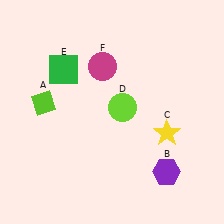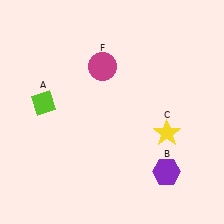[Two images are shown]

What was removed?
The lime circle (D), the green square (E) were removed in Image 2.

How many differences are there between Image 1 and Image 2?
There are 2 differences between the two images.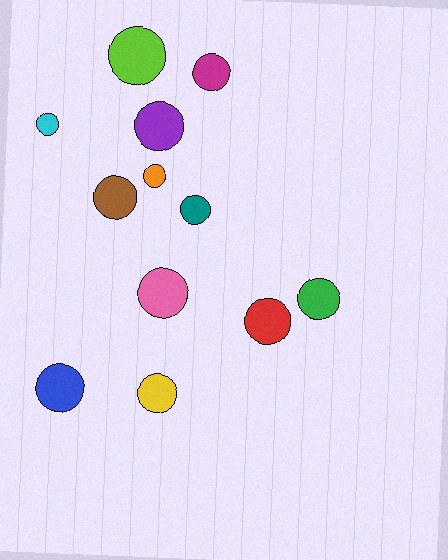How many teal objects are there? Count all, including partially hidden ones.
There is 1 teal object.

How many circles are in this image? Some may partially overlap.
There are 12 circles.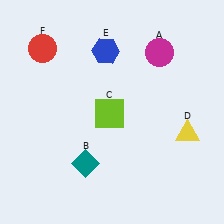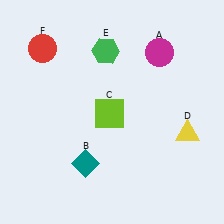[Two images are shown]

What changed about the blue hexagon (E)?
In Image 1, E is blue. In Image 2, it changed to green.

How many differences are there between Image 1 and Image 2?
There is 1 difference between the two images.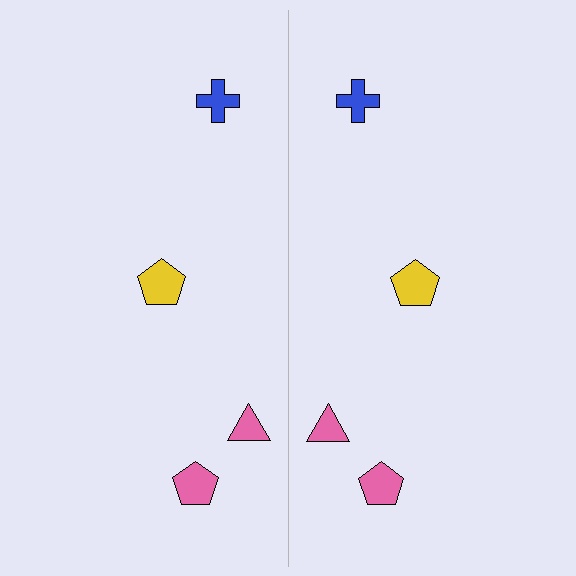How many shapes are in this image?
There are 8 shapes in this image.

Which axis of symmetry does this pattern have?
The pattern has a vertical axis of symmetry running through the center of the image.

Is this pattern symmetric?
Yes, this pattern has bilateral (reflection) symmetry.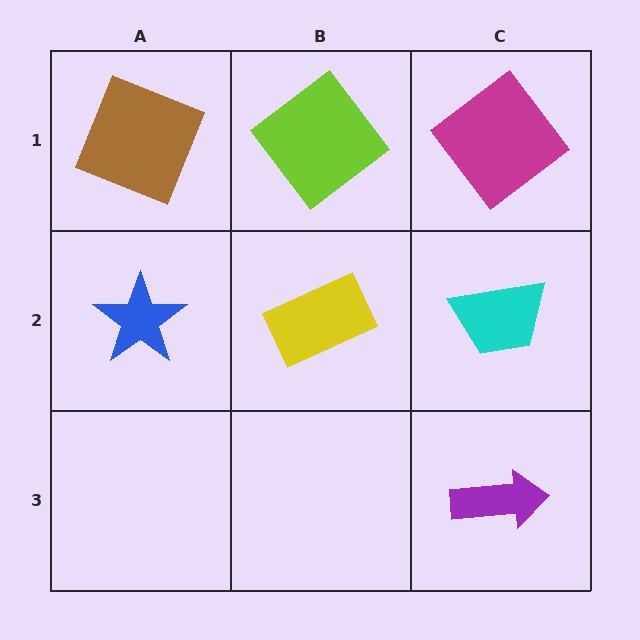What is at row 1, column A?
A brown square.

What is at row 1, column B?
A lime diamond.